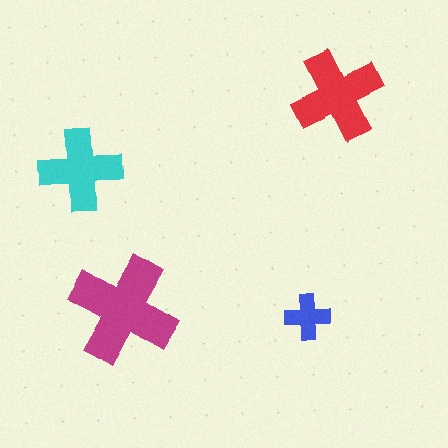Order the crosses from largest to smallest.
the magenta one, the red one, the cyan one, the blue one.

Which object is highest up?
The red cross is topmost.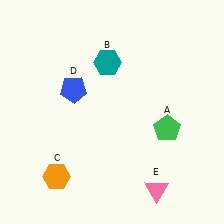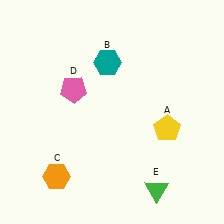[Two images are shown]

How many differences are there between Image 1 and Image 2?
There are 3 differences between the two images.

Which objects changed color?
A changed from green to yellow. D changed from blue to pink. E changed from pink to green.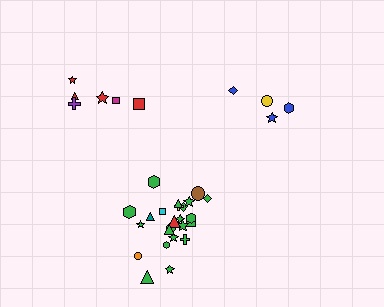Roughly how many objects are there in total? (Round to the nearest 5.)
Roughly 35 objects in total.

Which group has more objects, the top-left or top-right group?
The top-left group.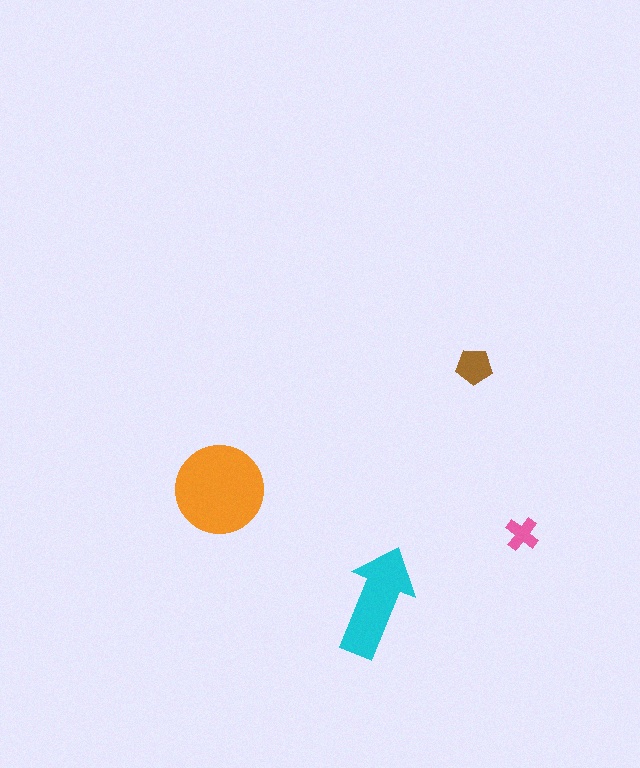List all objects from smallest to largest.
The pink cross, the brown pentagon, the cyan arrow, the orange circle.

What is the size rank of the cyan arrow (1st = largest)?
2nd.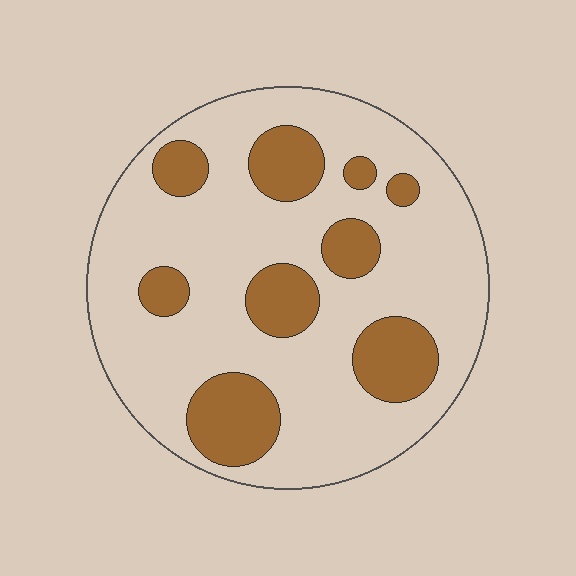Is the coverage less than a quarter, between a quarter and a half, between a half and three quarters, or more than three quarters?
Less than a quarter.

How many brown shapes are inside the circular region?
9.